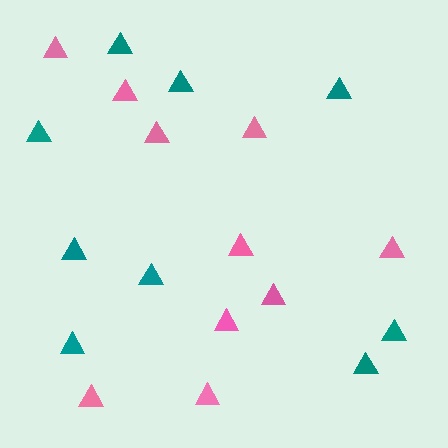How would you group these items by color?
There are 2 groups: one group of pink triangles (10) and one group of teal triangles (9).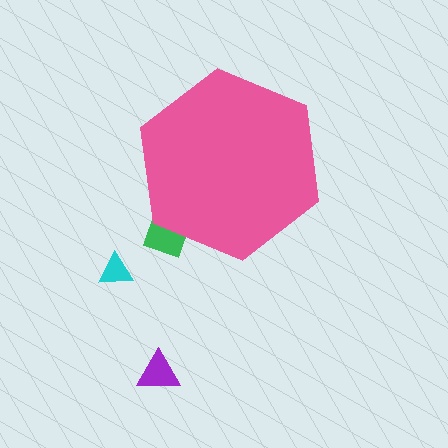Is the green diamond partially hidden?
Yes, the green diamond is partially hidden behind the pink hexagon.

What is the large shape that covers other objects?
A pink hexagon.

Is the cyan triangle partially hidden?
No, the cyan triangle is fully visible.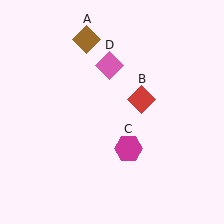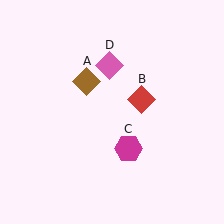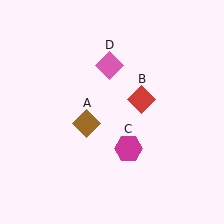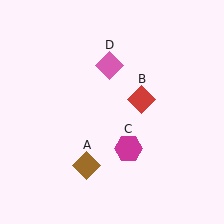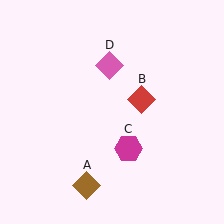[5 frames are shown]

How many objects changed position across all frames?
1 object changed position: brown diamond (object A).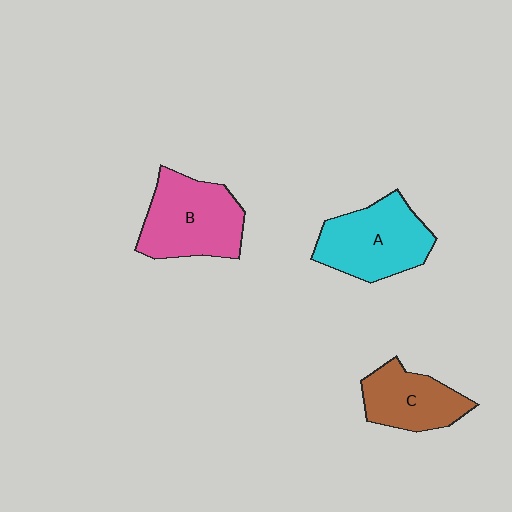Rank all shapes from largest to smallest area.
From largest to smallest: B (pink), A (cyan), C (brown).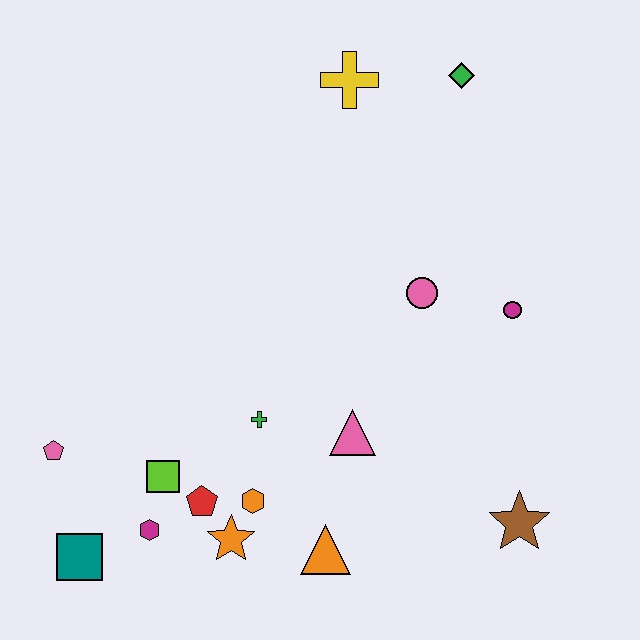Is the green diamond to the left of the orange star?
No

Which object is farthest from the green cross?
The green diamond is farthest from the green cross.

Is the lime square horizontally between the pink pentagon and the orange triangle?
Yes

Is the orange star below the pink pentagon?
Yes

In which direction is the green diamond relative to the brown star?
The green diamond is above the brown star.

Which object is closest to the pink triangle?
The green cross is closest to the pink triangle.